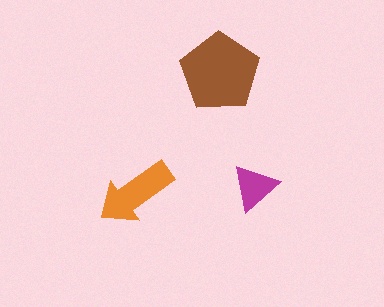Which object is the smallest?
The magenta triangle.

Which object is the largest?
The brown pentagon.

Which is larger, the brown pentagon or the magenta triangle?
The brown pentagon.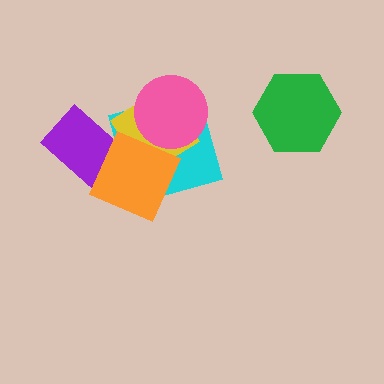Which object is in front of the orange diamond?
The pink circle is in front of the orange diamond.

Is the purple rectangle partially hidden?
Yes, it is partially covered by another shape.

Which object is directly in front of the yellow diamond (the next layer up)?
The orange diamond is directly in front of the yellow diamond.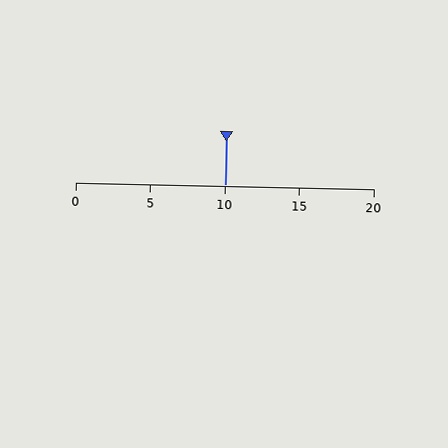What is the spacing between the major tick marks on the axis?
The major ticks are spaced 5 apart.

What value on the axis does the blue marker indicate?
The marker indicates approximately 10.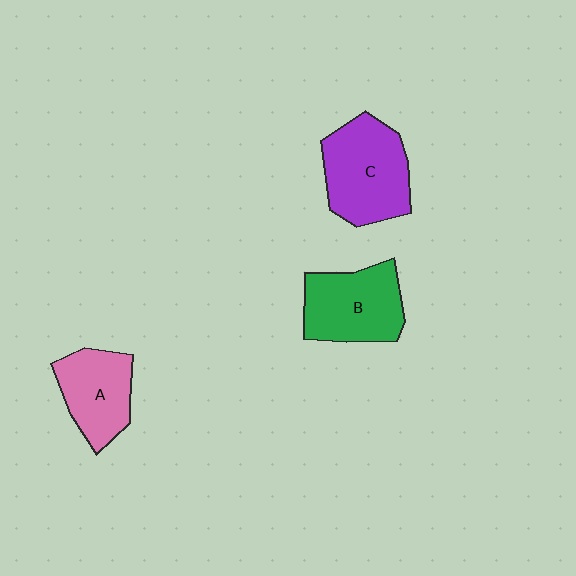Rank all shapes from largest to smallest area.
From largest to smallest: C (purple), B (green), A (pink).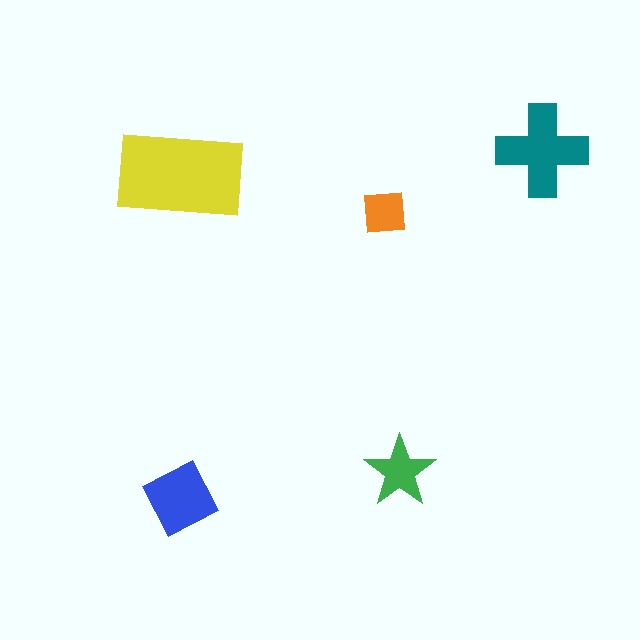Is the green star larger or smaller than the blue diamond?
Smaller.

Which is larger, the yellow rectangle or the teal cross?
The yellow rectangle.